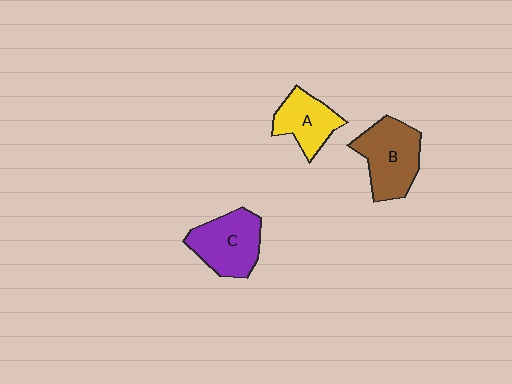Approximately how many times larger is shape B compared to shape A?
Approximately 1.4 times.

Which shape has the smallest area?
Shape A (yellow).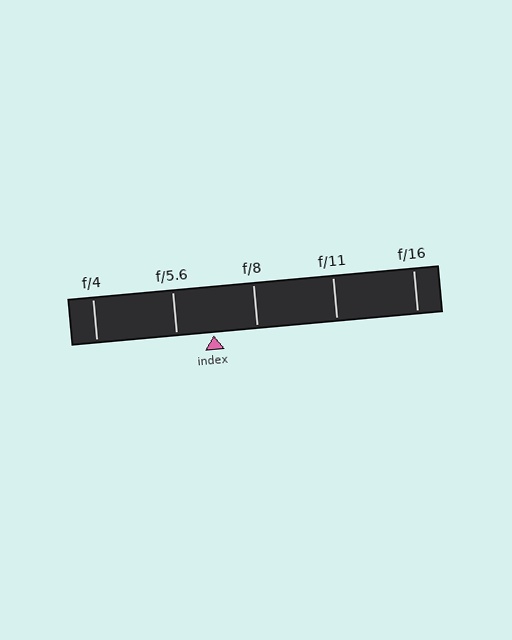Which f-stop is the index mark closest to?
The index mark is closest to f/5.6.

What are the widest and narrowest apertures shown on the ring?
The widest aperture shown is f/4 and the narrowest is f/16.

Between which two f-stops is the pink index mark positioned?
The index mark is between f/5.6 and f/8.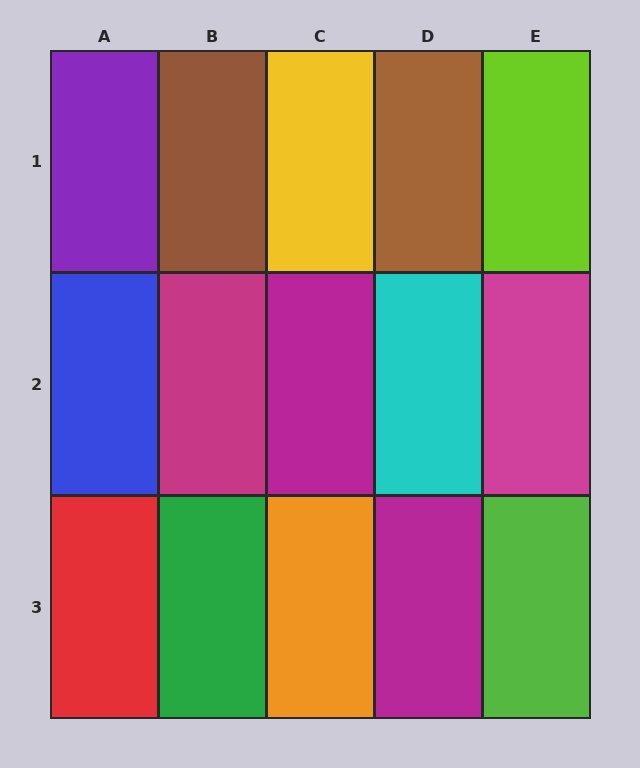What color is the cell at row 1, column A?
Purple.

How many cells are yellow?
1 cell is yellow.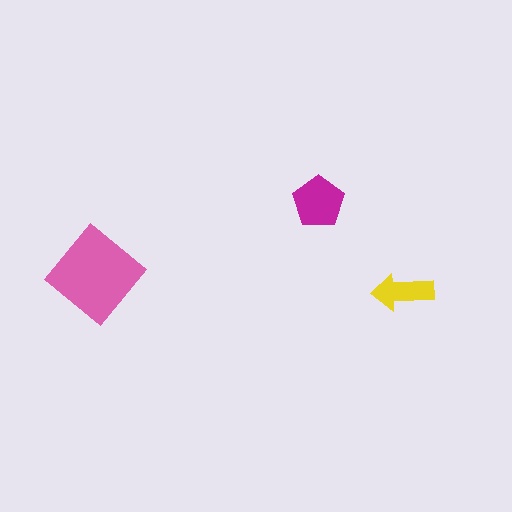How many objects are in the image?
There are 3 objects in the image.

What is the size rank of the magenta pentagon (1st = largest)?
2nd.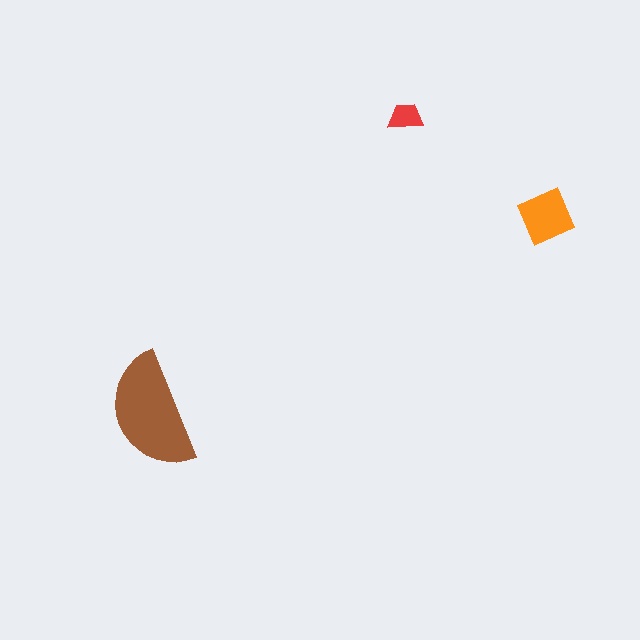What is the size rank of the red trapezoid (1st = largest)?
3rd.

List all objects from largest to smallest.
The brown semicircle, the orange square, the red trapezoid.